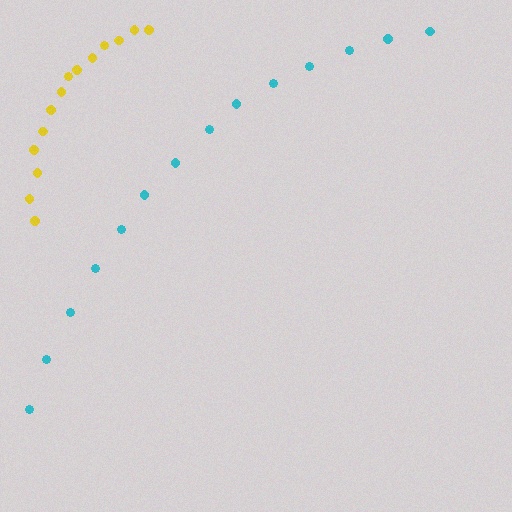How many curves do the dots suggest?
There are 2 distinct paths.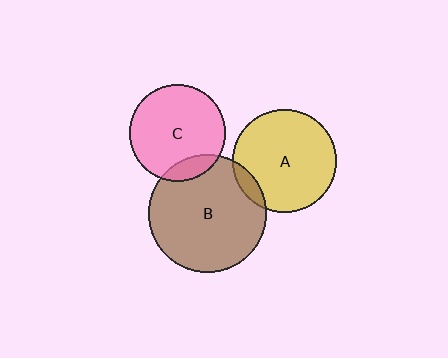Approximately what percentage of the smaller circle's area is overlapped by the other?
Approximately 10%.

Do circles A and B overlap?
Yes.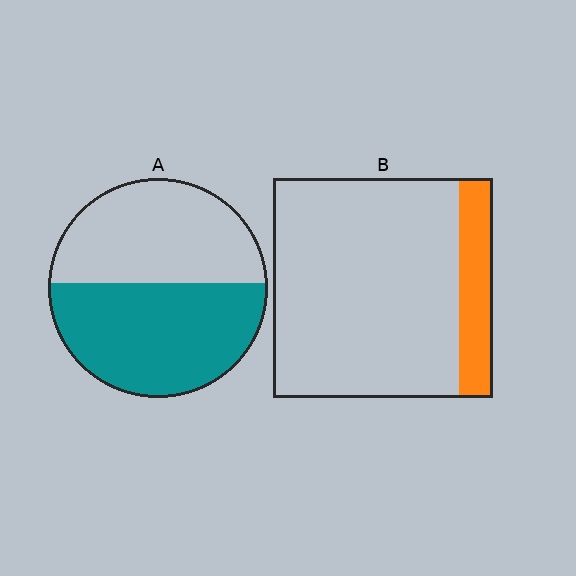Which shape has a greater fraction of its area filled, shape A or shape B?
Shape A.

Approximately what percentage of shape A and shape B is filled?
A is approximately 55% and B is approximately 15%.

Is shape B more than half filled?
No.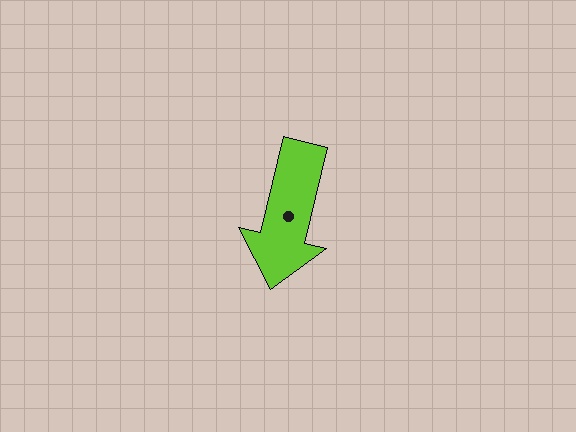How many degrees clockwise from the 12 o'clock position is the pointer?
Approximately 194 degrees.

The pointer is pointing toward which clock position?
Roughly 6 o'clock.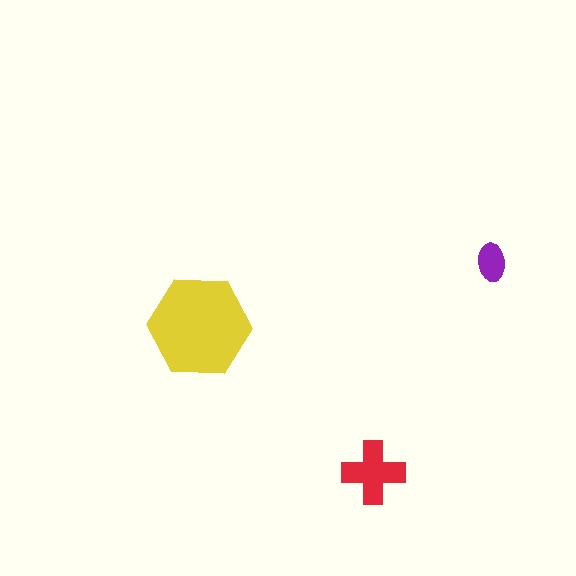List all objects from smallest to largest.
The purple ellipse, the red cross, the yellow hexagon.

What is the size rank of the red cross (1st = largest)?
2nd.